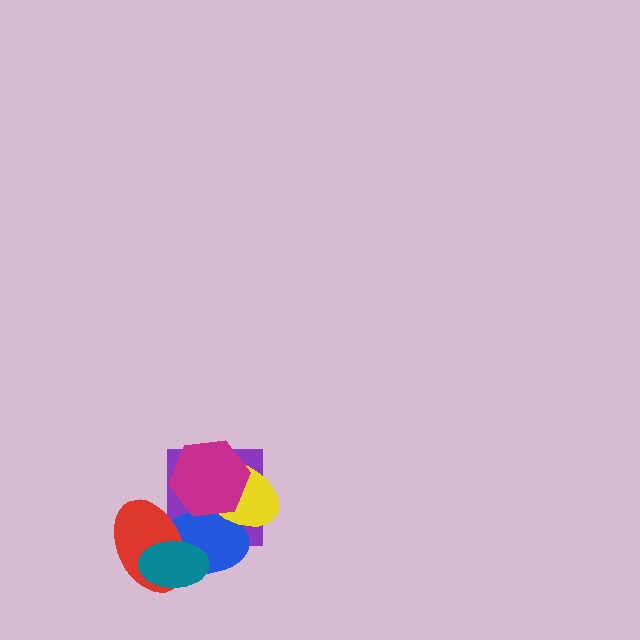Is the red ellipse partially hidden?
Yes, it is partially covered by another shape.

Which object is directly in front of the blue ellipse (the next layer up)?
The red ellipse is directly in front of the blue ellipse.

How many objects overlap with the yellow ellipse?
3 objects overlap with the yellow ellipse.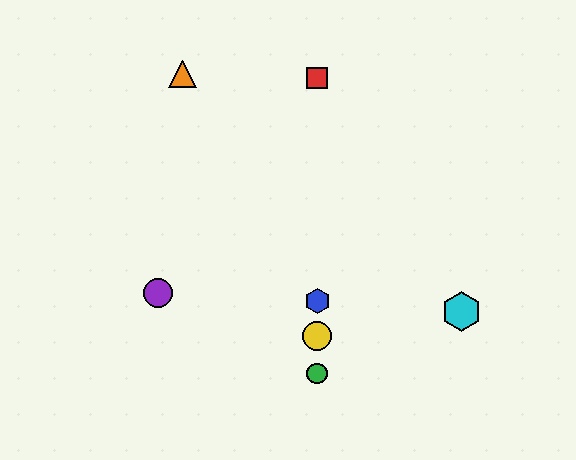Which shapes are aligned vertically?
The red square, the blue hexagon, the green circle, the yellow circle are aligned vertically.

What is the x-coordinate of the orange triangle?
The orange triangle is at x≈182.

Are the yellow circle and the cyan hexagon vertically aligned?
No, the yellow circle is at x≈317 and the cyan hexagon is at x≈462.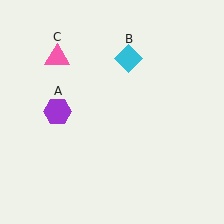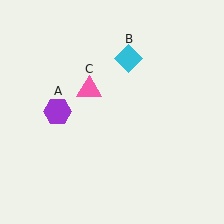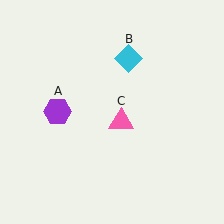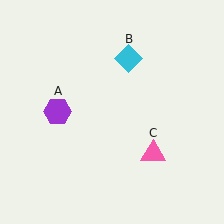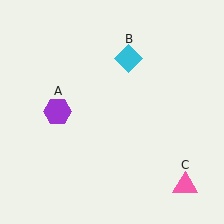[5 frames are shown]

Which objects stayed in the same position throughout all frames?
Purple hexagon (object A) and cyan diamond (object B) remained stationary.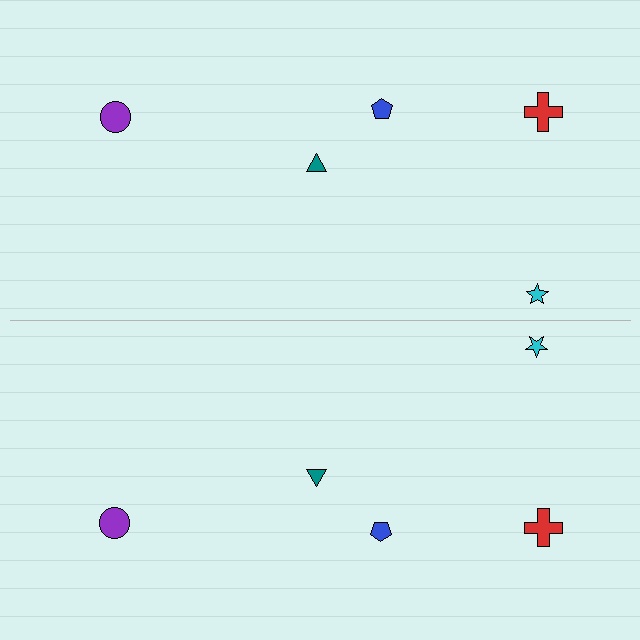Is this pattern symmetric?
Yes, this pattern has bilateral (reflection) symmetry.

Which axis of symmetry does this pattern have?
The pattern has a horizontal axis of symmetry running through the center of the image.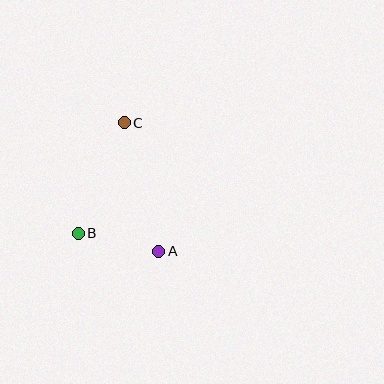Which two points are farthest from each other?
Points A and C are farthest from each other.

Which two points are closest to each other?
Points A and B are closest to each other.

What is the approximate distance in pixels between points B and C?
The distance between B and C is approximately 120 pixels.